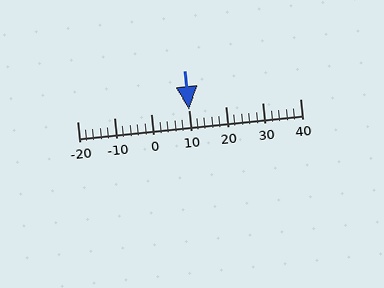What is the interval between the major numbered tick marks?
The major tick marks are spaced 10 units apart.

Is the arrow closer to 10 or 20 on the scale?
The arrow is closer to 10.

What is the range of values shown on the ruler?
The ruler shows values from -20 to 40.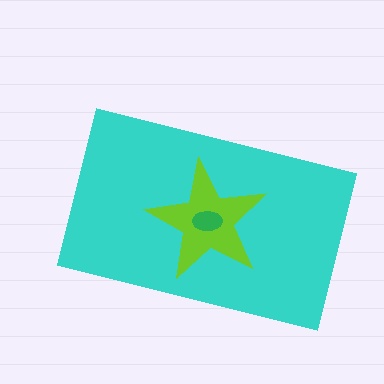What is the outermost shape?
The cyan rectangle.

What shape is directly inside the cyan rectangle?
The lime star.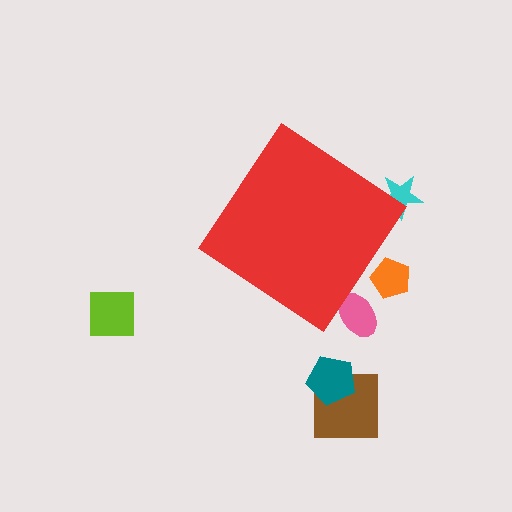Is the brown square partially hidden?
No, the brown square is fully visible.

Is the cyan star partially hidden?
Yes, the cyan star is partially hidden behind the red diamond.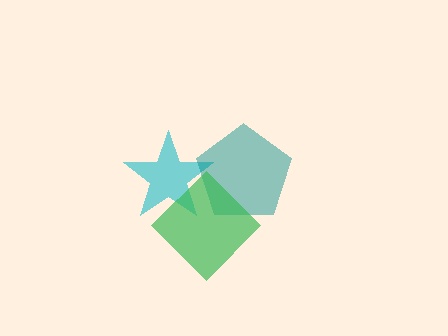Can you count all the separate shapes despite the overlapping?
Yes, there are 3 separate shapes.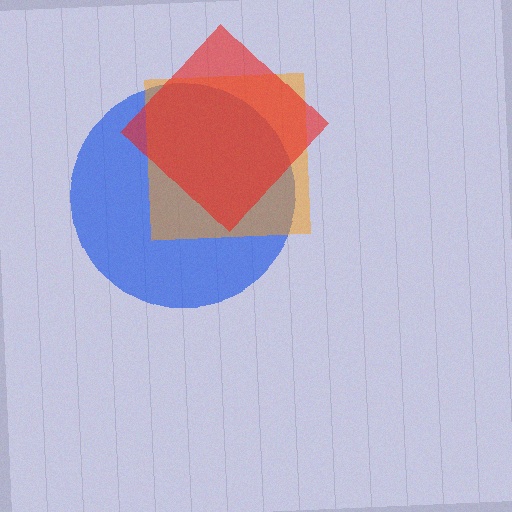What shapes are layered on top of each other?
The layered shapes are: a blue circle, an orange square, a red diamond.